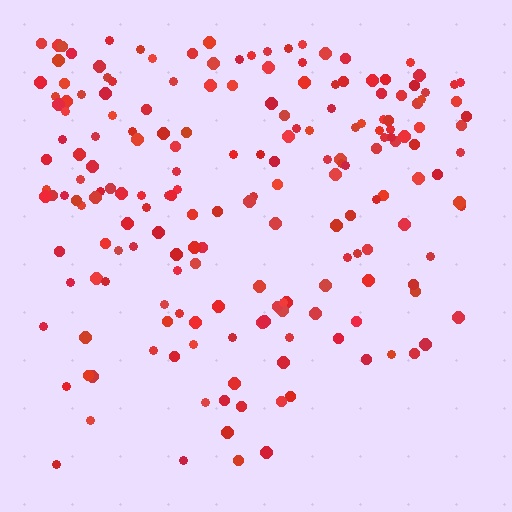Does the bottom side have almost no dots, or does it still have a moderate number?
Still a moderate number, just noticeably fewer than the top.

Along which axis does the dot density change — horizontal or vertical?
Vertical.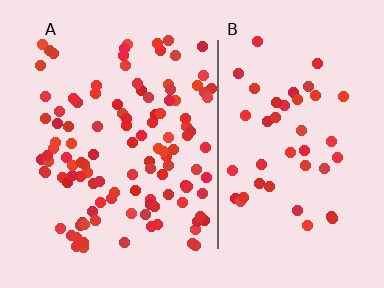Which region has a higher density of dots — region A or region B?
A (the left).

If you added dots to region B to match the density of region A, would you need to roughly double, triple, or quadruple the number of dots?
Approximately triple.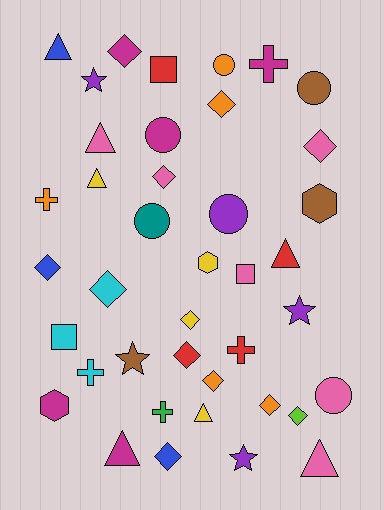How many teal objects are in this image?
There is 1 teal object.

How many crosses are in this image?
There are 5 crosses.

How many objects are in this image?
There are 40 objects.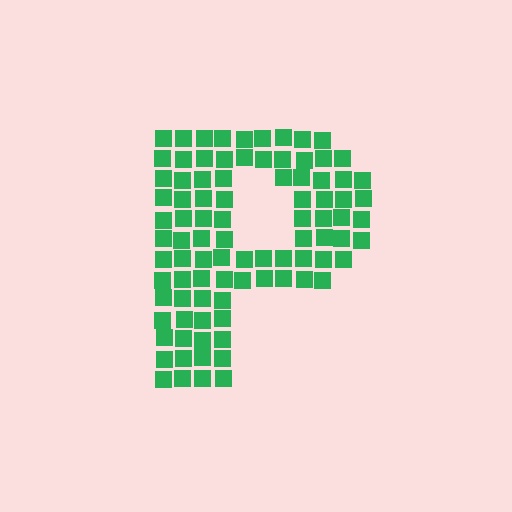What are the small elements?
The small elements are squares.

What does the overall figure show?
The overall figure shows the letter P.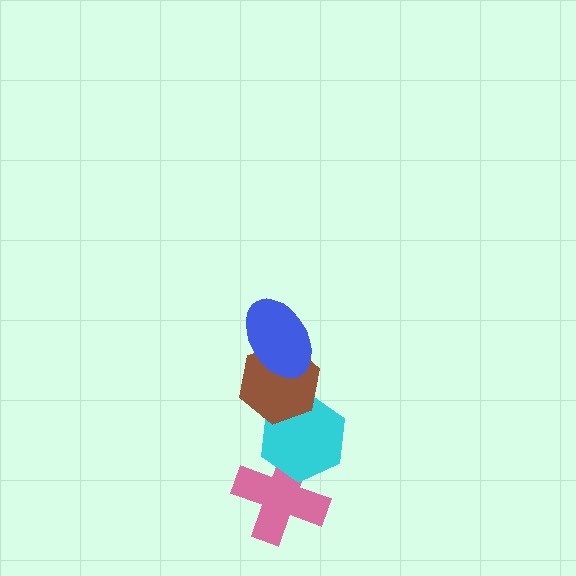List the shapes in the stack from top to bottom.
From top to bottom: the blue ellipse, the brown hexagon, the cyan hexagon, the pink cross.